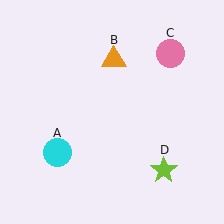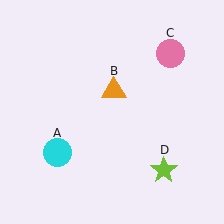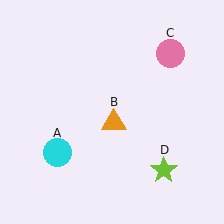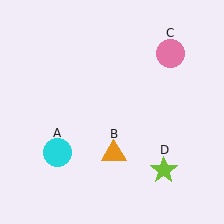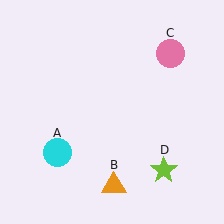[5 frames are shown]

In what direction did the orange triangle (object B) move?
The orange triangle (object B) moved down.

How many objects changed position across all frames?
1 object changed position: orange triangle (object B).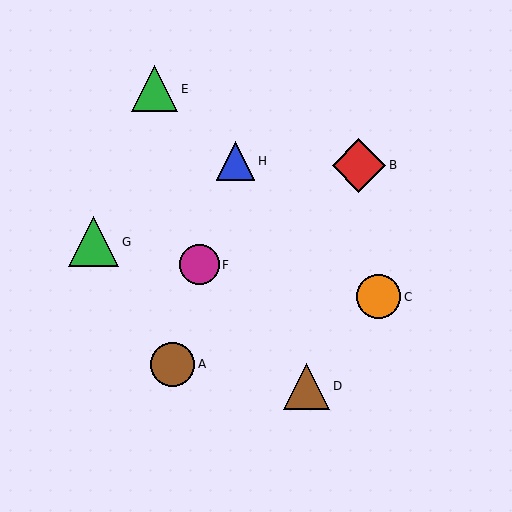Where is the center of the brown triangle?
The center of the brown triangle is at (306, 386).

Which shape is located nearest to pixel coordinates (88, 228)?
The green triangle (labeled G) at (94, 242) is nearest to that location.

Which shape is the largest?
The red diamond (labeled B) is the largest.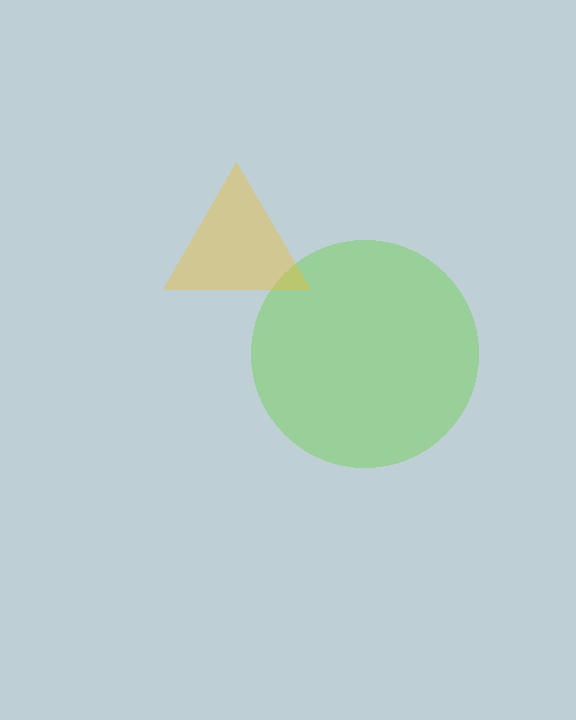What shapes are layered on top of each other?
The layered shapes are: a lime circle, a yellow triangle.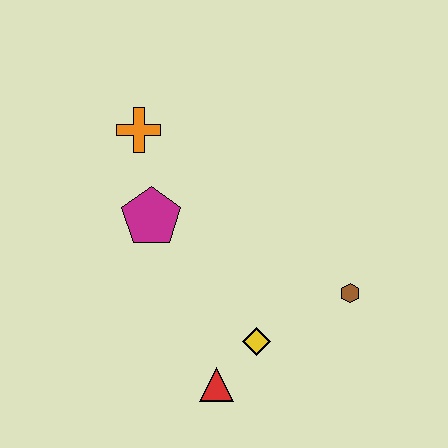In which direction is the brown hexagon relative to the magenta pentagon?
The brown hexagon is to the right of the magenta pentagon.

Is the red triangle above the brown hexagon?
No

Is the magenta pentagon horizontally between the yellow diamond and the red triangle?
No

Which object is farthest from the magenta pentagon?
The brown hexagon is farthest from the magenta pentagon.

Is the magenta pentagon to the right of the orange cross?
Yes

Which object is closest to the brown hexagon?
The yellow diamond is closest to the brown hexagon.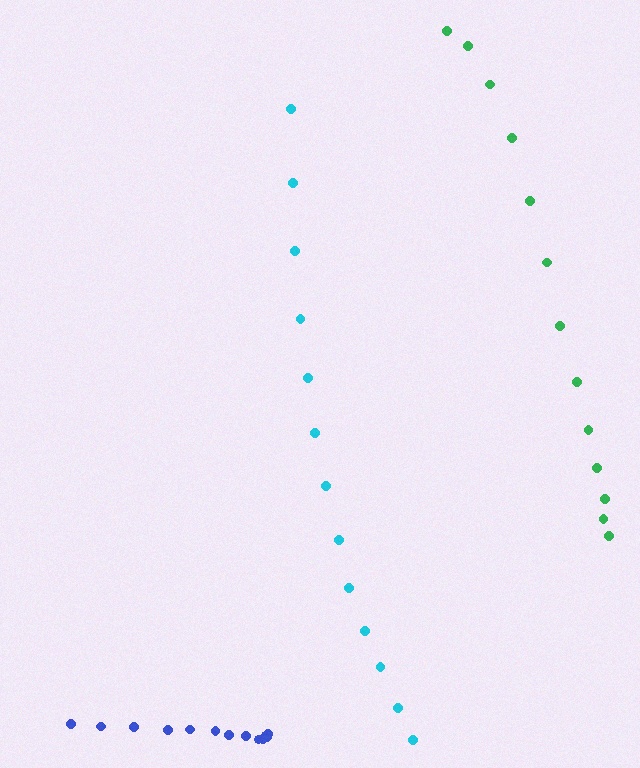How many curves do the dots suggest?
There are 3 distinct paths.